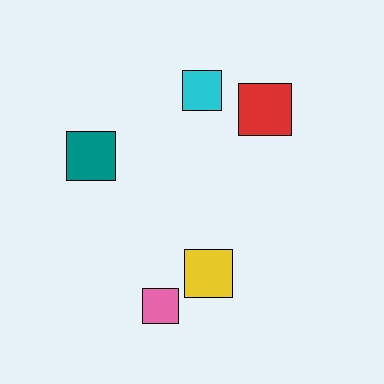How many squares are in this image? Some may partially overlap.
There are 5 squares.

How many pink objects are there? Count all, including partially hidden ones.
There is 1 pink object.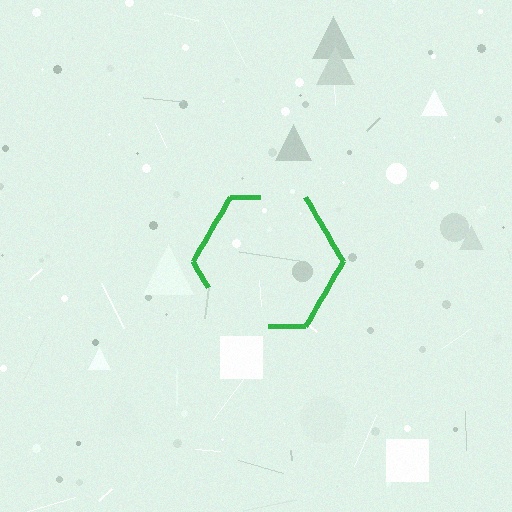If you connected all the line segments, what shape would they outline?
They would outline a hexagon.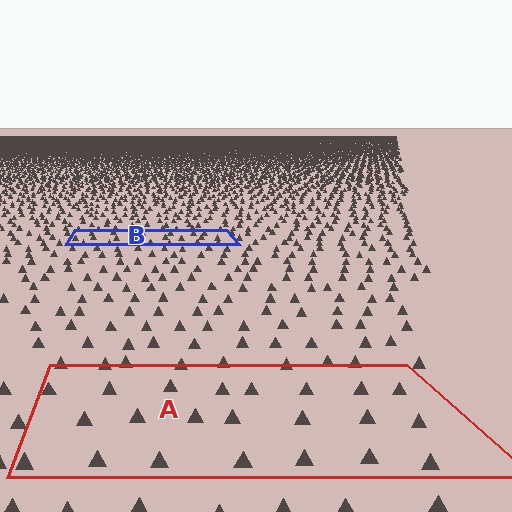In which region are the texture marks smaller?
The texture marks are smaller in region B, because it is farther away.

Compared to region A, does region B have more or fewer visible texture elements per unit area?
Region B has more texture elements per unit area — they are packed more densely because it is farther away.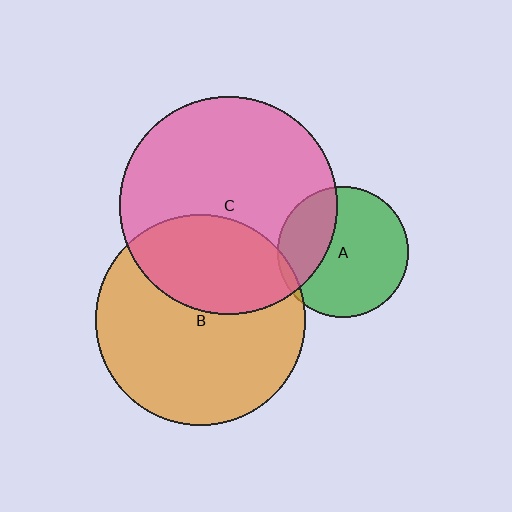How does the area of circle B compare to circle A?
Approximately 2.6 times.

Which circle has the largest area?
Circle C (pink).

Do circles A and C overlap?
Yes.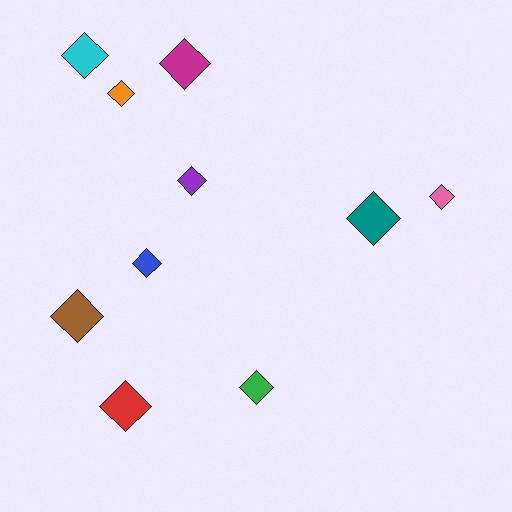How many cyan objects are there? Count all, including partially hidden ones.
There is 1 cyan object.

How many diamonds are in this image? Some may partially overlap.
There are 10 diamonds.